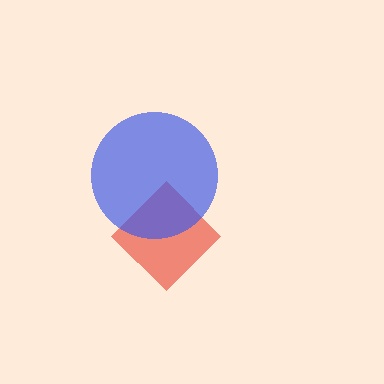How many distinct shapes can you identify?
There are 2 distinct shapes: a red diamond, a blue circle.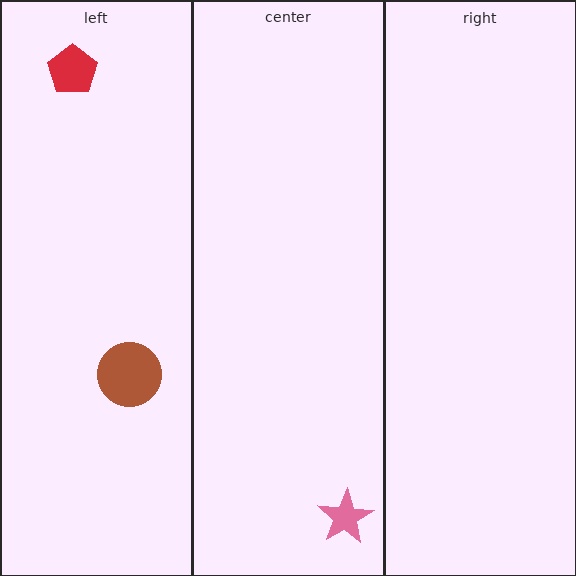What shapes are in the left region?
The brown circle, the red pentagon.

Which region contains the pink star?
The center region.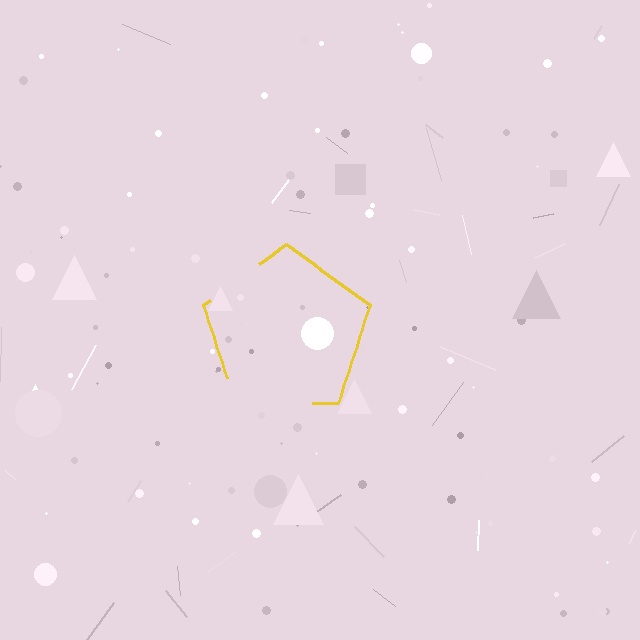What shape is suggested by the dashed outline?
The dashed outline suggests a pentagon.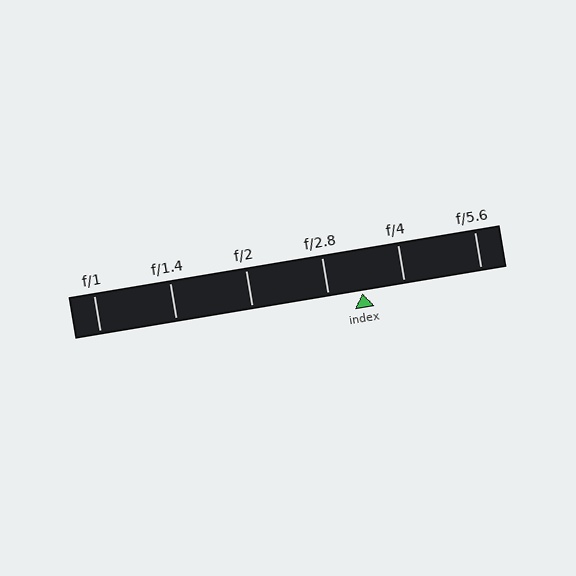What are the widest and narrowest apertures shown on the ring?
The widest aperture shown is f/1 and the narrowest is f/5.6.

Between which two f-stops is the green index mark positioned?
The index mark is between f/2.8 and f/4.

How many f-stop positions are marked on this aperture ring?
There are 6 f-stop positions marked.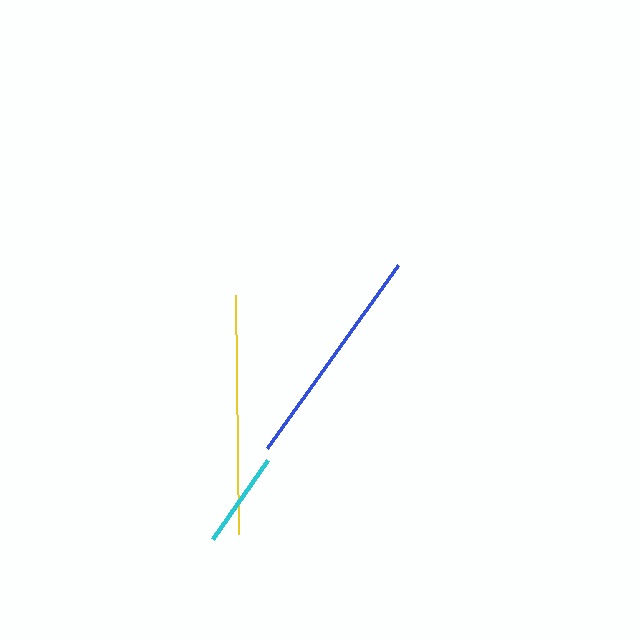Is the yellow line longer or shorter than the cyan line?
The yellow line is longer than the cyan line.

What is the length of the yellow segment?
The yellow segment is approximately 239 pixels long.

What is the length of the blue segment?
The blue segment is approximately 225 pixels long.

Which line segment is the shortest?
The cyan line is the shortest at approximately 96 pixels.